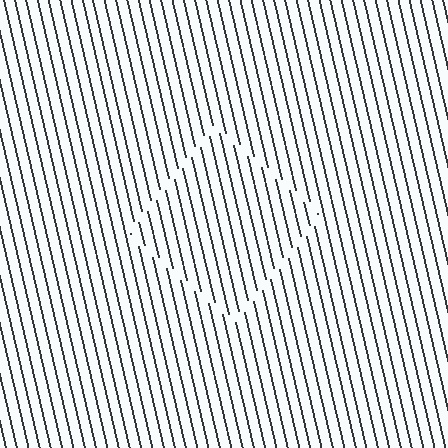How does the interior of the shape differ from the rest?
The interior of the shape contains the same grating, shifted by half a period — the contour is defined by the phase discontinuity where line-ends from the inner and outer gratings abut.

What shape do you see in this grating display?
An illusory square. The interior of the shape contains the same grating, shifted by half a period — the contour is defined by the phase discontinuity where line-ends from the inner and outer gratings abut.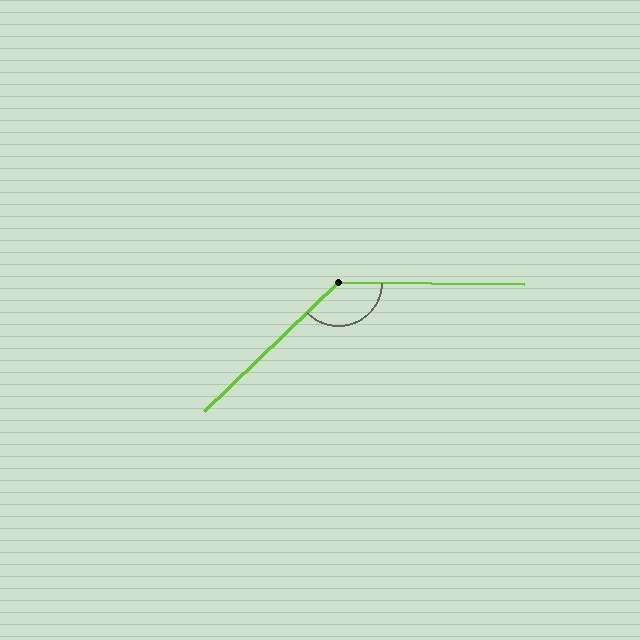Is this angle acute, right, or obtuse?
It is obtuse.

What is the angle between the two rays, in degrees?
Approximately 136 degrees.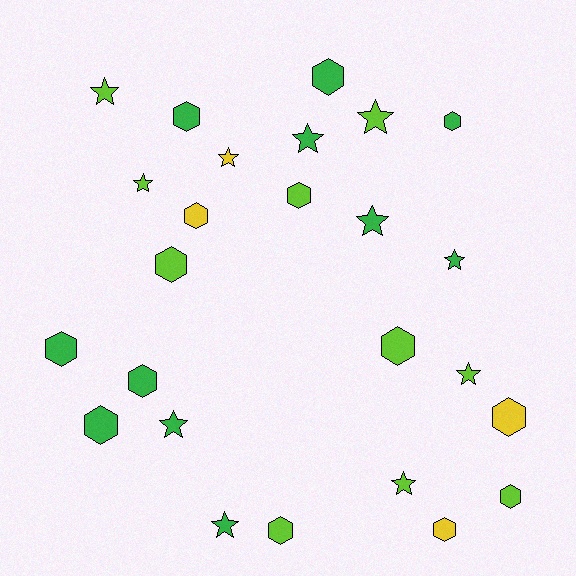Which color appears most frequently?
Green, with 11 objects.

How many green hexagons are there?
There are 6 green hexagons.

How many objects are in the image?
There are 25 objects.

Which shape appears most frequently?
Hexagon, with 14 objects.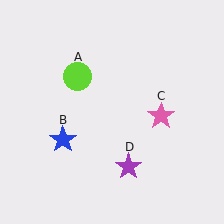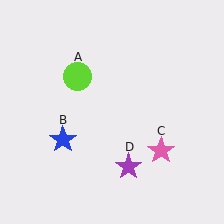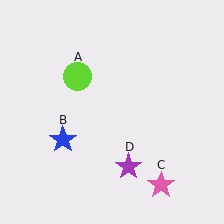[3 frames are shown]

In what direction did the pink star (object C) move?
The pink star (object C) moved down.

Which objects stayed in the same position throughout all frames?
Lime circle (object A) and blue star (object B) and purple star (object D) remained stationary.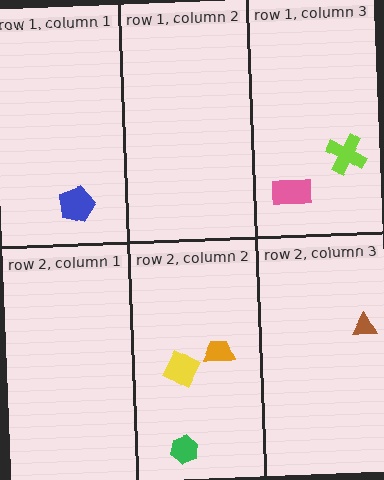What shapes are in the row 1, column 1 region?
The blue pentagon.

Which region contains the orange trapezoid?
The row 2, column 2 region.